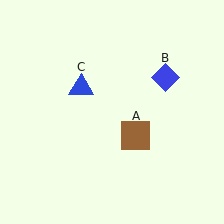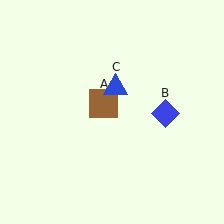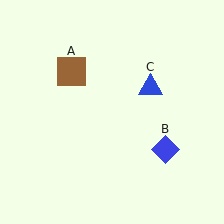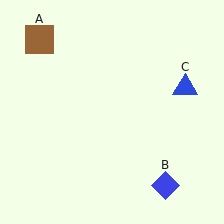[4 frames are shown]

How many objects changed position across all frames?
3 objects changed position: brown square (object A), blue diamond (object B), blue triangle (object C).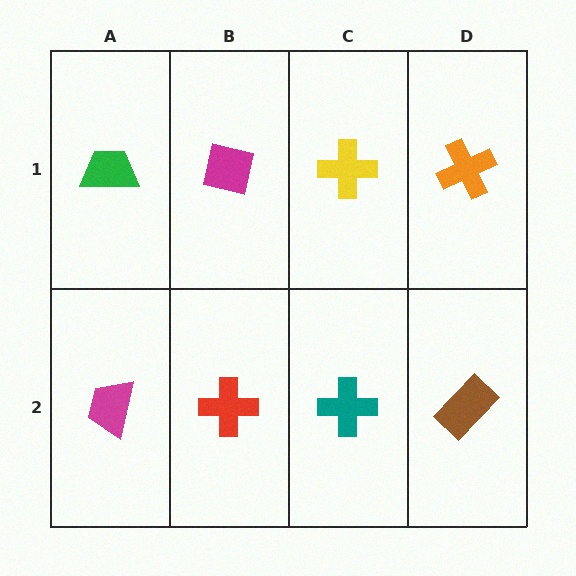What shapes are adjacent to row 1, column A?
A magenta trapezoid (row 2, column A), a magenta square (row 1, column B).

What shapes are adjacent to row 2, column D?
An orange cross (row 1, column D), a teal cross (row 2, column C).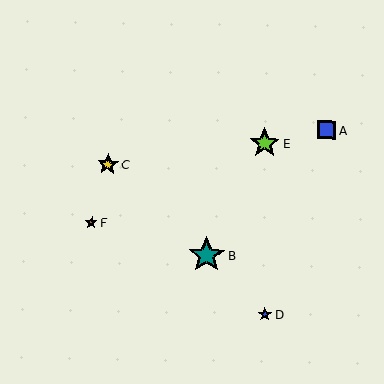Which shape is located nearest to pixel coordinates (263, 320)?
The blue star (labeled D) at (265, 315) is nearest to that location.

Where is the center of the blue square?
The center of the blue square is at (327, 130).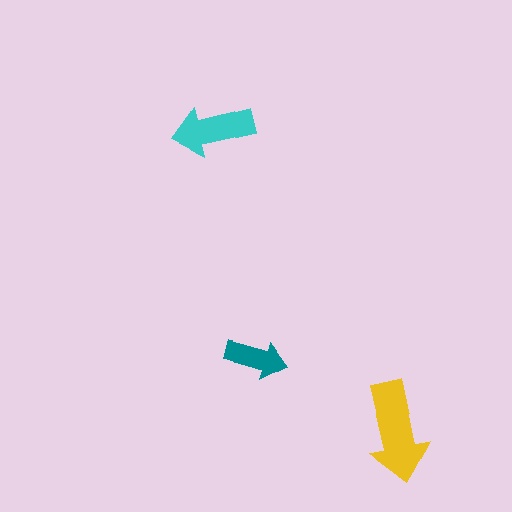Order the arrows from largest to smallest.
the yellow one, the cyan one, the teal one.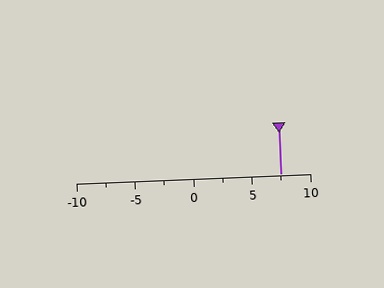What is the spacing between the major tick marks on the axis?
The major ticks are spaced 5 apart.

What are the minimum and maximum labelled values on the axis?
The axis runs from -10 to 10.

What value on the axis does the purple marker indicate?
The marker indicates approximately 7.5.